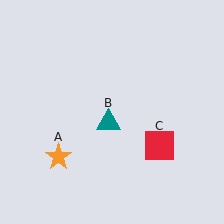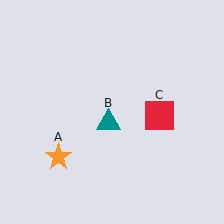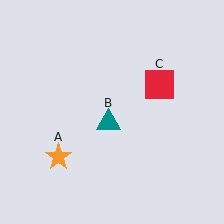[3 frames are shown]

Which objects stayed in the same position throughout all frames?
Orange star (object A) and teal triangle (object B) remained stationary.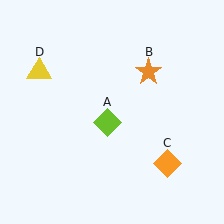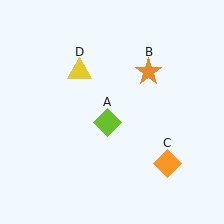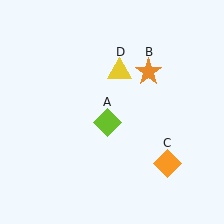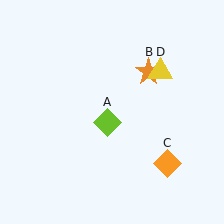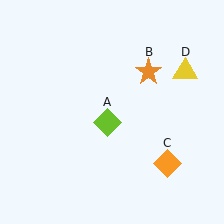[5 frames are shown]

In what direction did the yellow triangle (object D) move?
The yellow triangle (object D) moved right.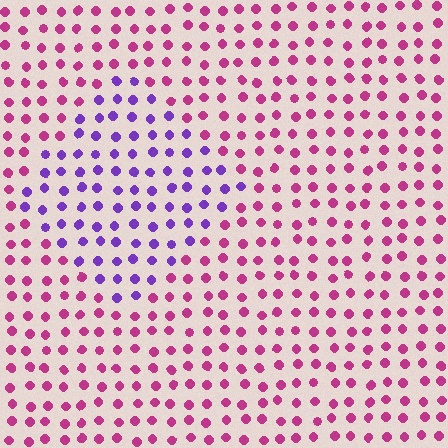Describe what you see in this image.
The image is filled with small magenta elements in a uniform arrangement. A diamond-shaped region is visible where the elements are tinted to a slightly different hue, forming a subtle color boundary.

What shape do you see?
I see a diamond.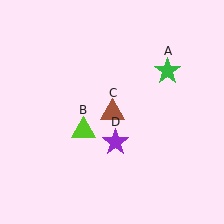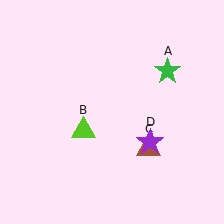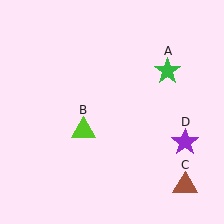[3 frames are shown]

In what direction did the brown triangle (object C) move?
The brown triangle (object C) moved down and to the right.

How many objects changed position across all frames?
2 objects changed position: brown triangle (object C), purple star (object D).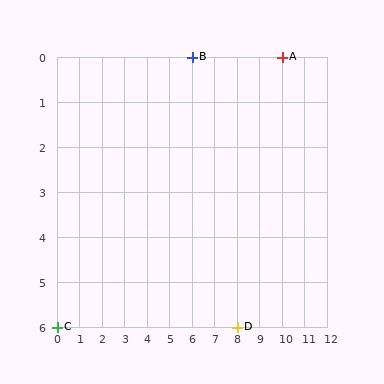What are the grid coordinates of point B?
Point B is at grid coordinates (6, 0).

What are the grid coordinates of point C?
Point C is at grid coordinates (0, 6).